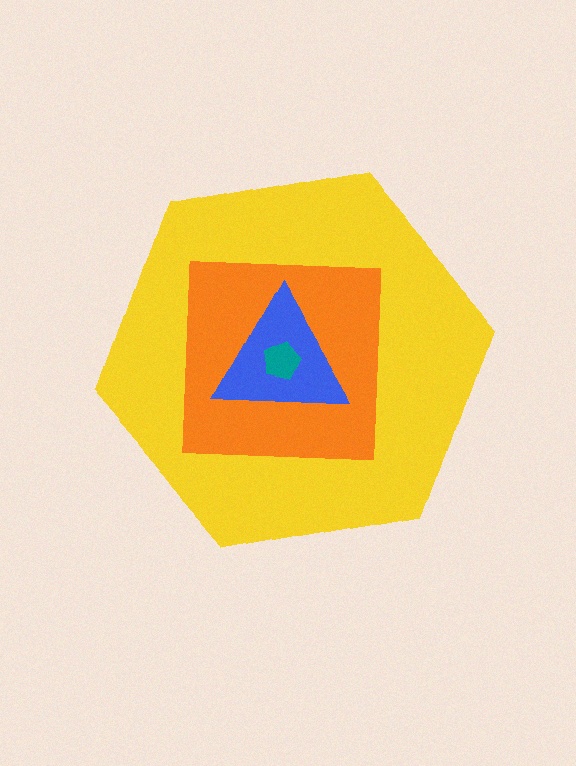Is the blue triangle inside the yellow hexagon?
Yes.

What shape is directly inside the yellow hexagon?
The orange square.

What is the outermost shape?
The yellow hexagon.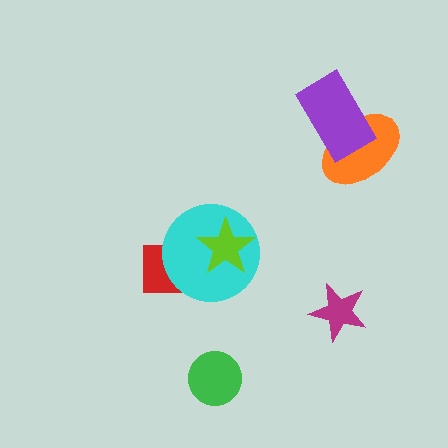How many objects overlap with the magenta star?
0 objects overlap with the magenta star.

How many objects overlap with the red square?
1 object overlaps with the red square.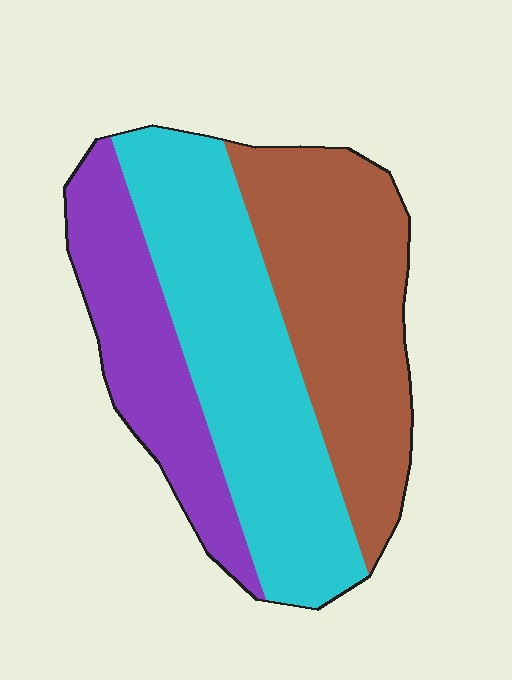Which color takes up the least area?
Purple, at roughly 25%.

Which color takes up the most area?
Cyan, at roughly 40%.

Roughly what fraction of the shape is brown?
Brown takes up about three eighths (3/8) of the shape.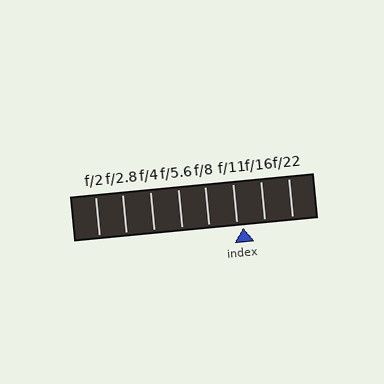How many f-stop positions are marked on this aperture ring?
There are 8 f-stop positions marked.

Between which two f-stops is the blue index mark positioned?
The index mark is between f/11 and f/16.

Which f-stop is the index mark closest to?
The index mark is closest to f/11.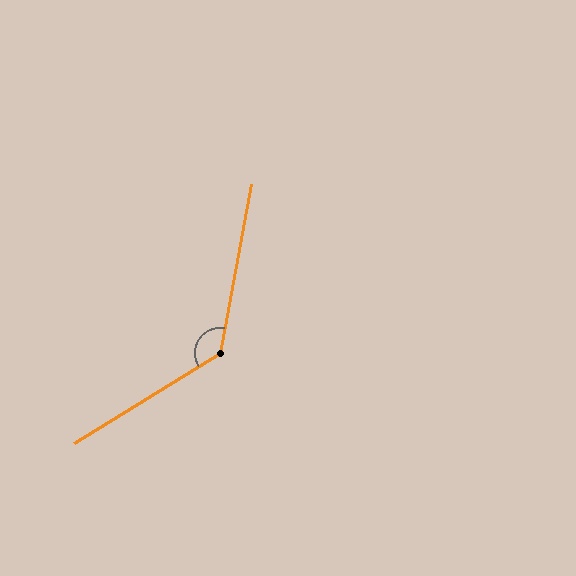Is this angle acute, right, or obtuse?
It is obtuse.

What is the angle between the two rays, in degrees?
Approximately 132 degrees.